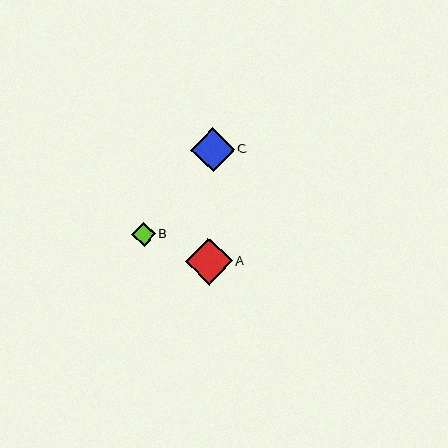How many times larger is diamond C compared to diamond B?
Diamond C is approximately 1.8 times the size of diamond B.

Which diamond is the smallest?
Diamond B is the smallest with a size of approximately 24 pixels.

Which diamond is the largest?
Diamond A is the largest with a size of approximately 47 pixels.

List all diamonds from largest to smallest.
From largest to smallest: A, C, B.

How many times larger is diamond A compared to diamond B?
Diamond A is approximately 2.0 times the size of diamond B.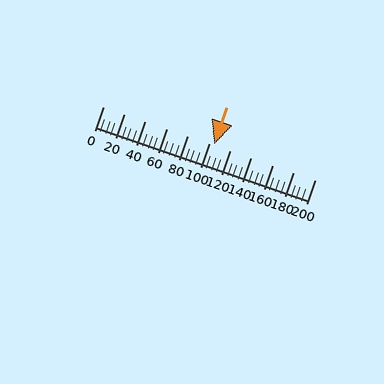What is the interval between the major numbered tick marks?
The major tick marks are spaced 20 units apart.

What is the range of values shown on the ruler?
The ruler shows values from 0 to 200.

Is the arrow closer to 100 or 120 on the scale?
The arrow is closer to 100.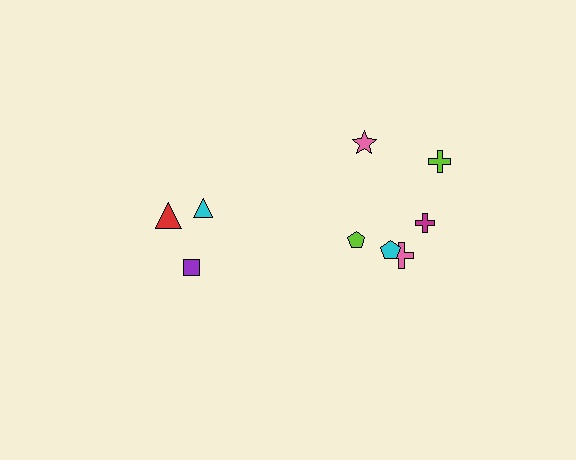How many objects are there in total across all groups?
There are 9 objects.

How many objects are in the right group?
There are 6 objects.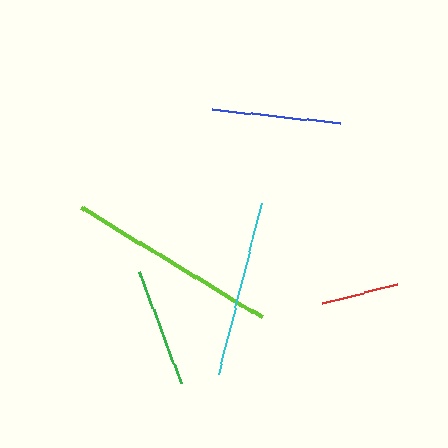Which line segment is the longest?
The lime line is the longest at approximately 212 pixels.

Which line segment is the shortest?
The red line is the shortest at approximately 77 pixels.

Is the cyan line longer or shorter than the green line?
The cyan line is longer than the green line.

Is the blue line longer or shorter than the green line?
The blue line is longer than the green line.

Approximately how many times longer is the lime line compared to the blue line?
The lime line is approximately 1.7 times the length of the blue line.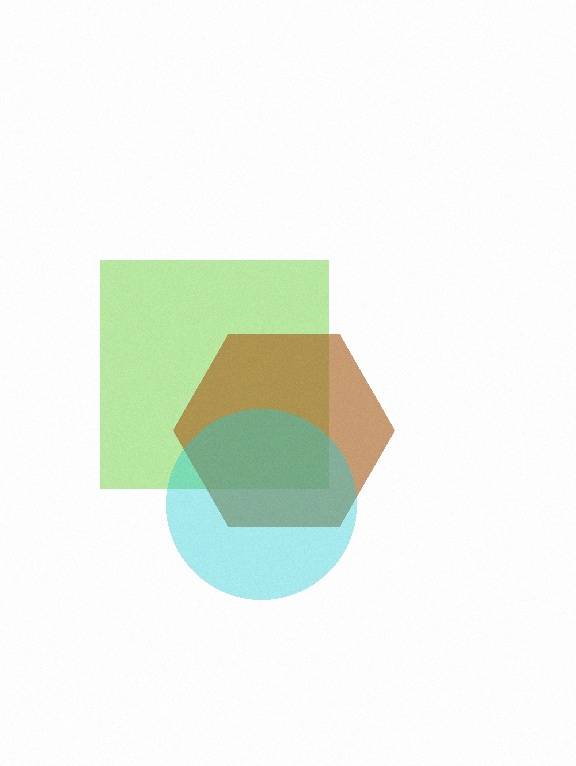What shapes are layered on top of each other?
The layered shapes are: a lime square, a brown hexagon, a cyan circle.